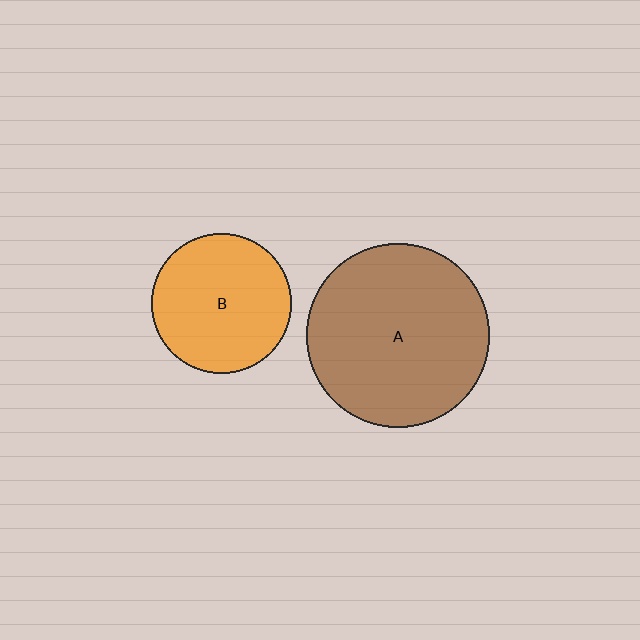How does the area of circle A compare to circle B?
Approximately 1.7 times.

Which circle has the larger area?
Circle A (brown).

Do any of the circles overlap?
No, none of the circles overlap.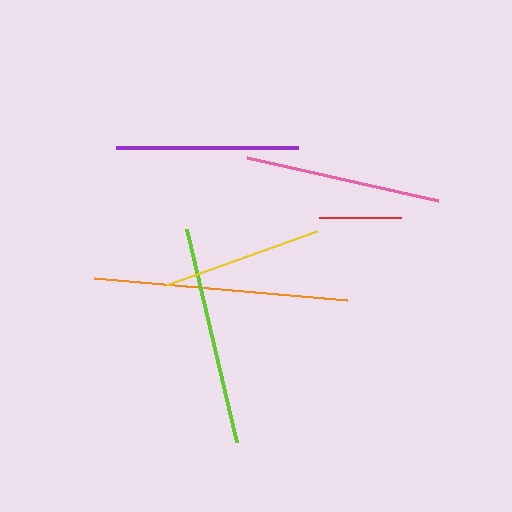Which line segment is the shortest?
The red line is the shortest at approximately 82 pixels.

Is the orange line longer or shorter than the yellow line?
The orange line is longer than the yellow line.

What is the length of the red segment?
The red segment is approximately 82 pixels long.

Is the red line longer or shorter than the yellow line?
The yellow line is longer than the red line.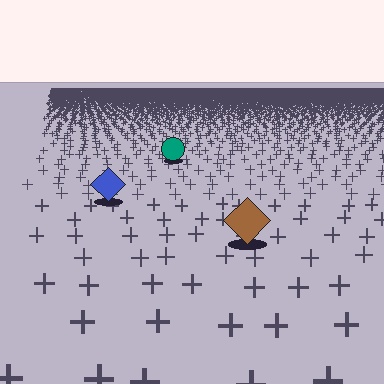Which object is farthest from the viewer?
The teal circle is farthest from the viewer. It appears smaller and the ground texture around it is denser.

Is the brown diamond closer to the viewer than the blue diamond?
Yes. The brown diamond is closer — you can tell from the texture gradient: the ground texture is coarser near it.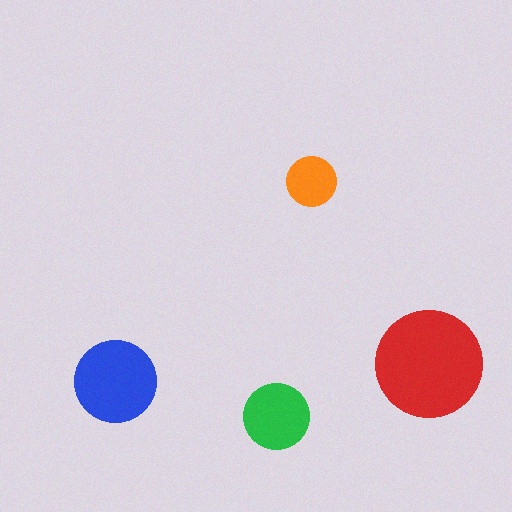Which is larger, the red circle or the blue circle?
The red one.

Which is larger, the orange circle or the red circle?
The red one.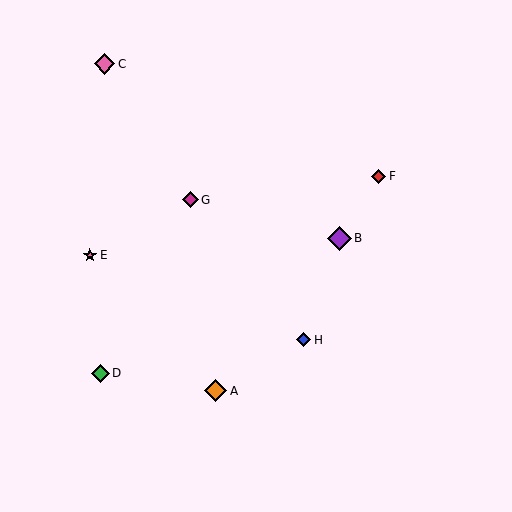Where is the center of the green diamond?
The center of the green diamond is at (100, 373).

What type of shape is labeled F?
Shape F is a red diamond.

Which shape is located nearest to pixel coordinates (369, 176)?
The red diamond (labeled F) at (379, 176) is nearest to that location.